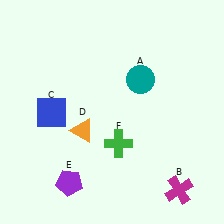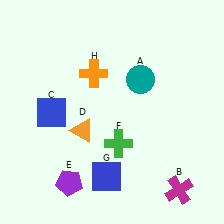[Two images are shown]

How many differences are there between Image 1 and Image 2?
There are 2 differences between the two images.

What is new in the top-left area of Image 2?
An orange cross (H) was added in the top-left area of Image 2.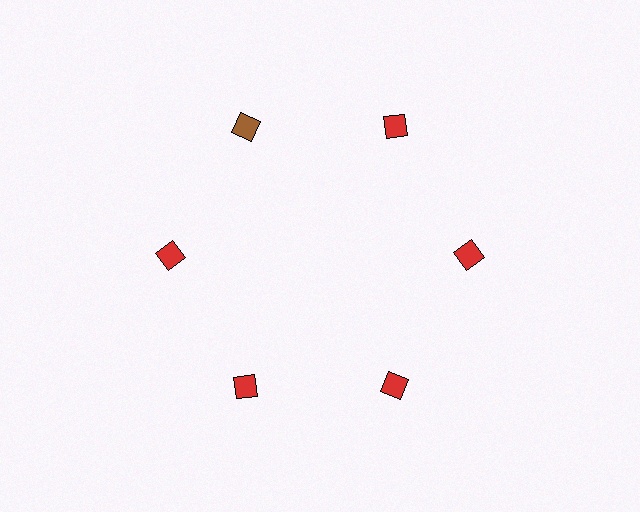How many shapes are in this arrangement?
There are 6 shapes arranged in a ring pattern.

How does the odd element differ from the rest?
It has a different color: brown instead of red.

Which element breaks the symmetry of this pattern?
The brown diamond at roughly the 11 o'clock position breaks the symmetry. All other shapes are red diamonds.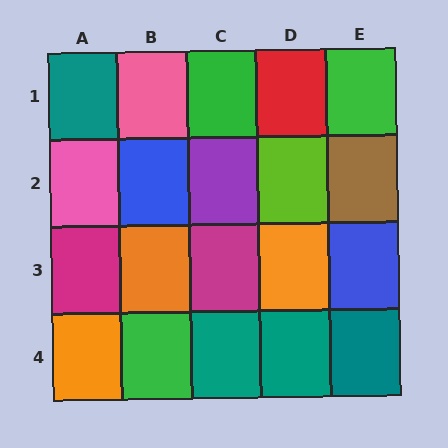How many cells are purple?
1 cell is purple.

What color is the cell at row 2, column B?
Blue.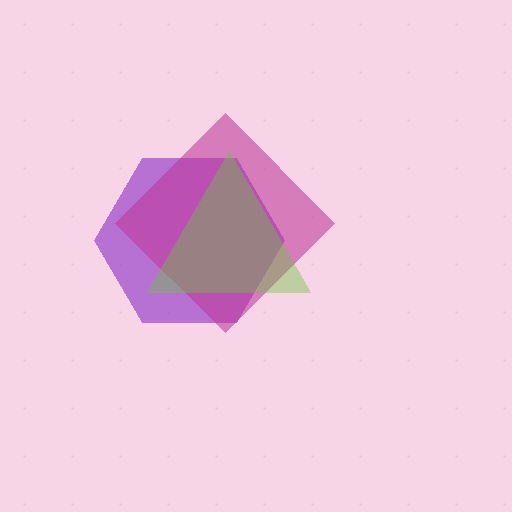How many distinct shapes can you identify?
There are 3 distinct shapes: a purple hexagon, a magenta diamond, a lime triangle.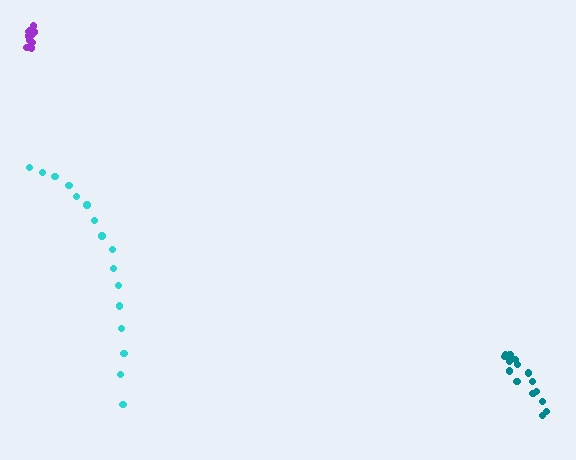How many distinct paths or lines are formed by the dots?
There are 3 distinct paths.